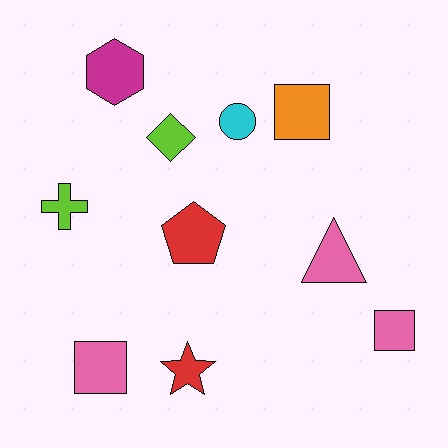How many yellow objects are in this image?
There are no yellow objects.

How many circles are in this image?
There is 1 circle.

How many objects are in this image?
There are 10 objects.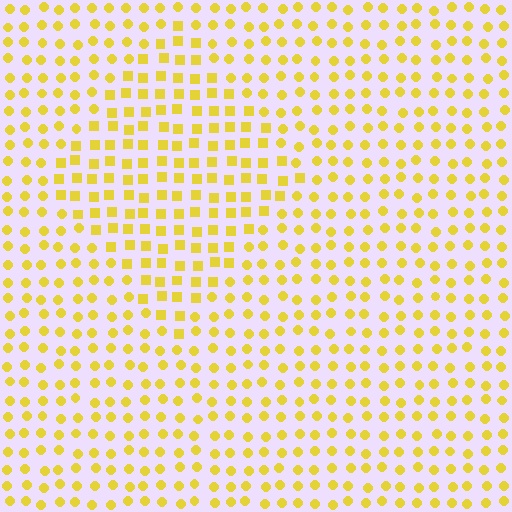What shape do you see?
I see a diamond.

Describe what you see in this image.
The image is filled with small yellow elements arranged in a uniform grid. A diamond-shaped region contains squares, while the surrounding area contains circles. The boundary is defined purely by the change in element shape.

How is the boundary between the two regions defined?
The boundary is defined by a change in element shape: squares inside vs. circles outside. All elements share the same color and spacing.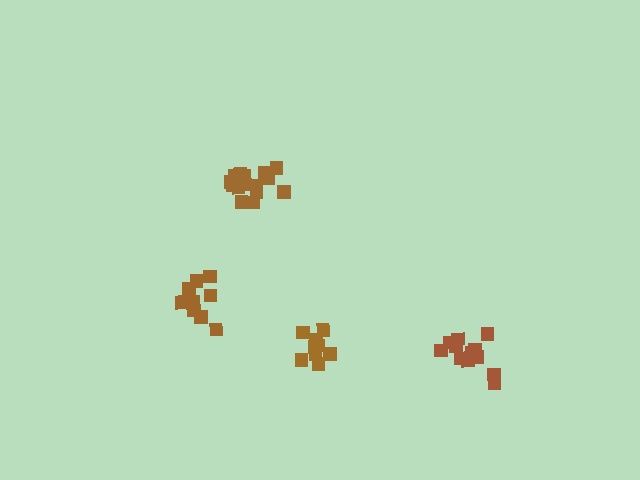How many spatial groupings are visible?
There are 4 spatial groupings.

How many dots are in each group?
Group 1: 9 dots, Group 2: 11 dots, Group 3: 15 dots, Group 4: 13 dots (48 total).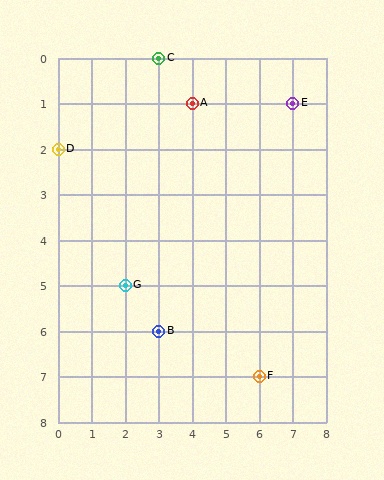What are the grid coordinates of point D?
Point D is at grid coordinates (0, 2).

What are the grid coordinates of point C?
Point C is at grid coordinates (3, 0).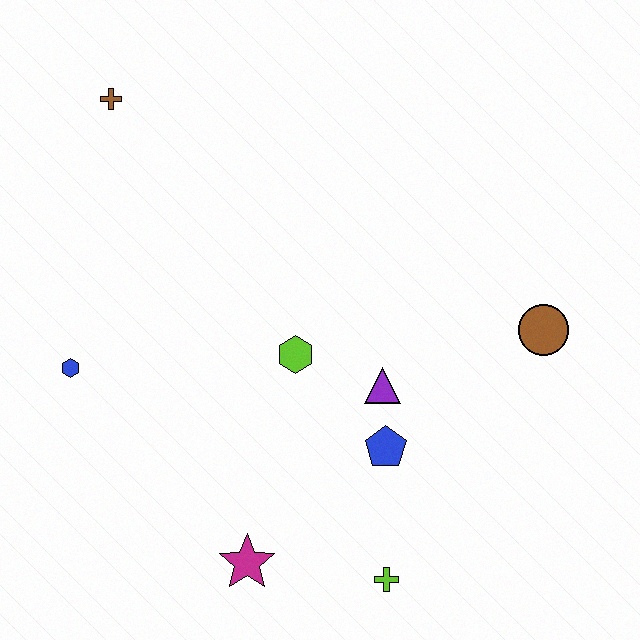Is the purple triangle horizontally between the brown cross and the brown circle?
Yes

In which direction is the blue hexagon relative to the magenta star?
The blue hexagon is above the magenta star.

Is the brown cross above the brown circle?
Yes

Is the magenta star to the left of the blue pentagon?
Yes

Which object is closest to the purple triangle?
The blue pentagon is closest to the purple triangle.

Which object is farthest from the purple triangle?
The brown cross is farthest from the purple triangle.